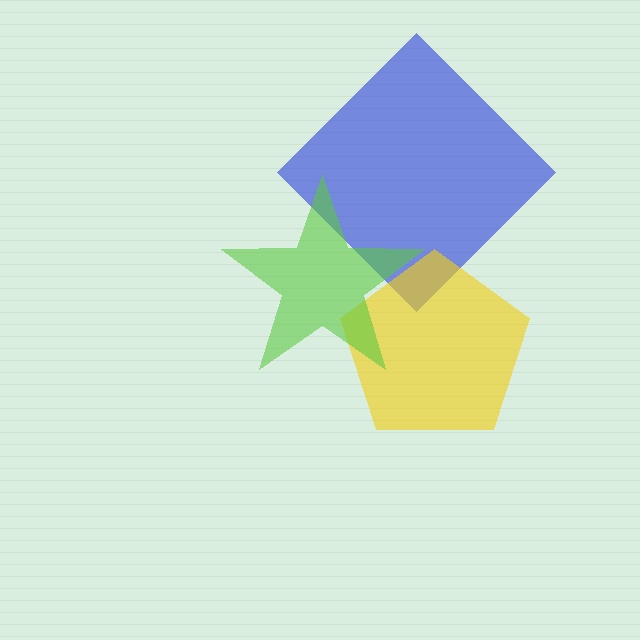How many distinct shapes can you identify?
There are 3 distinct shapes: a blue diamond, a yellow pentagon, a lime star.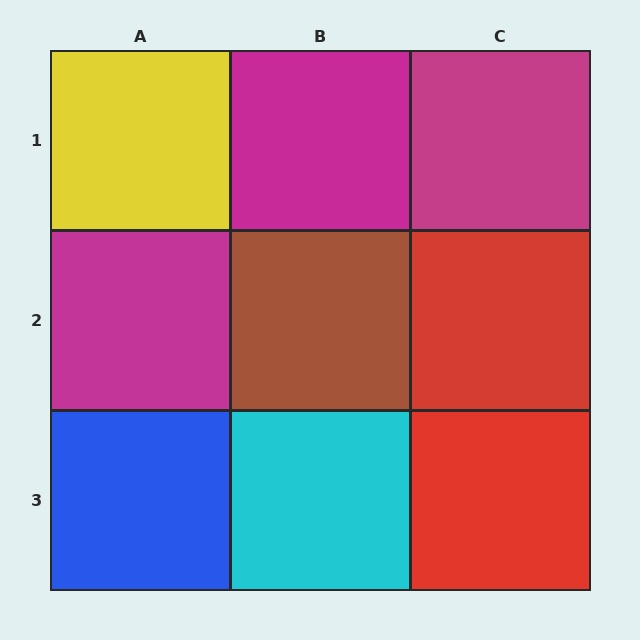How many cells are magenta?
3 cells are magenta.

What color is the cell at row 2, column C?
Red.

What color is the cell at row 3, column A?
Blue.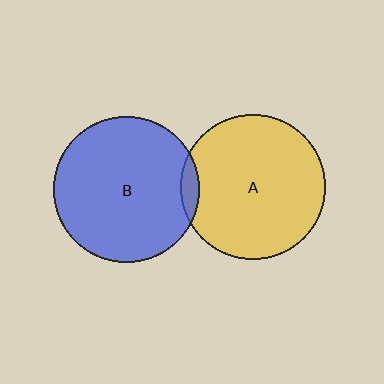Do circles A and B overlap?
Yes.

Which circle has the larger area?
Circle B (blue).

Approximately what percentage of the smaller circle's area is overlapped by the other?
Approximately 5%.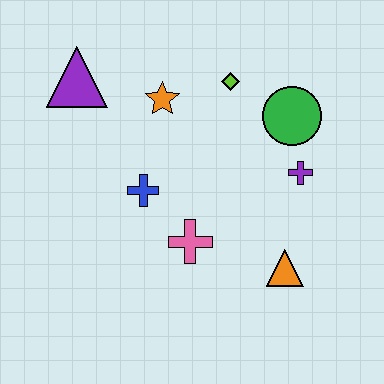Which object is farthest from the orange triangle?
The purple triangle is farthest from the orange triangle.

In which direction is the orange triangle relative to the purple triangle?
The orange triangle is to the right of the purple triangle.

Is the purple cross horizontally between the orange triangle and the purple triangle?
No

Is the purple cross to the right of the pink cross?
Yes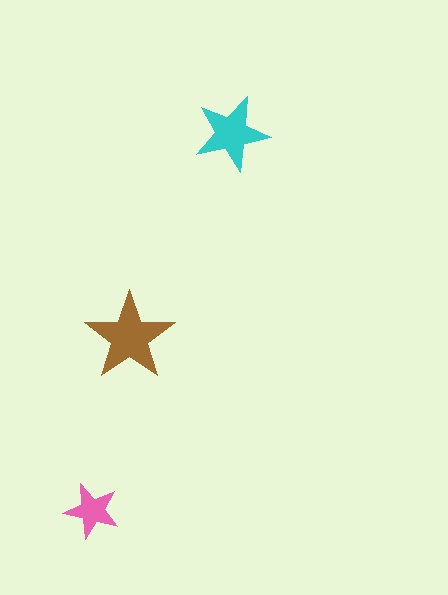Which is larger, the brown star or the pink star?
The brown one.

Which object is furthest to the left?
The pink star is leftmost.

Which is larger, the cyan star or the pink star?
The cyan one.